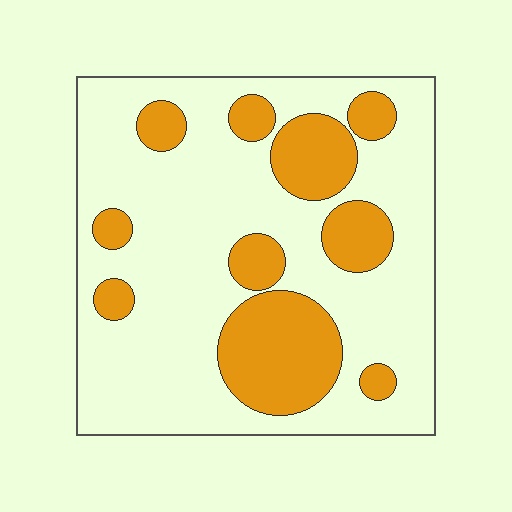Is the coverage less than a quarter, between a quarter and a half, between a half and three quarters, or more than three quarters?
Between a quarter and a half.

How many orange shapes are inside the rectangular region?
10.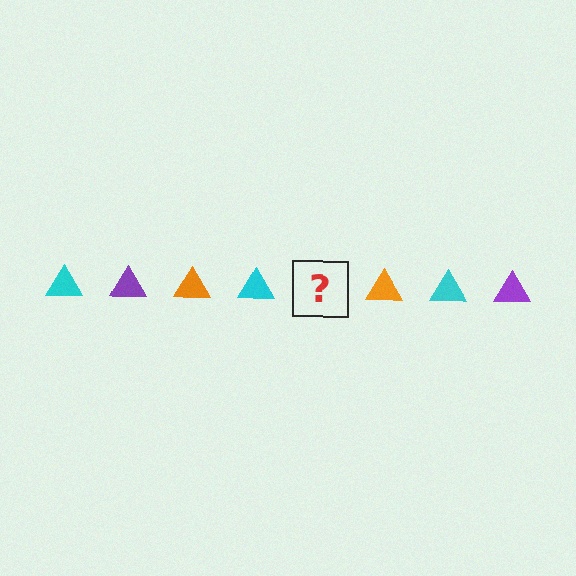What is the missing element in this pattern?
The missing element is a purple triangle.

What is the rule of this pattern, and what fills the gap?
The rule is that the pattern cycles through cyan, purple, orange triangles. The gap should be filled with a purple triangle.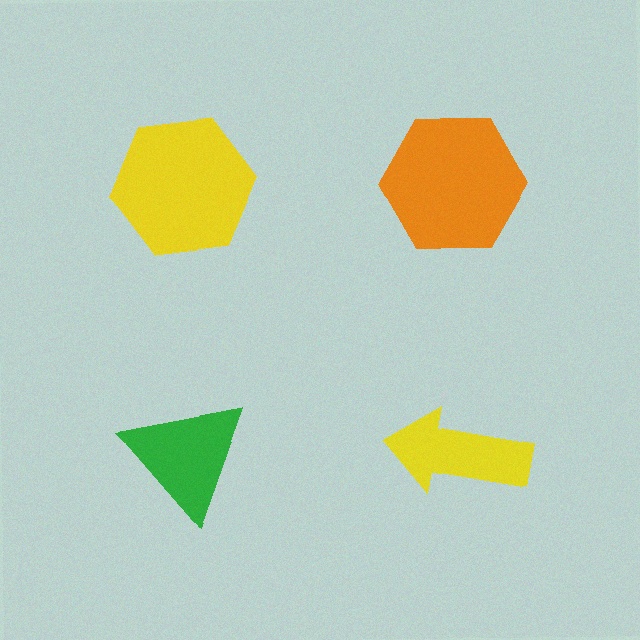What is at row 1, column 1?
A yellow hexagon.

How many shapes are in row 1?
2 shapes.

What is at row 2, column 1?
A green triangle.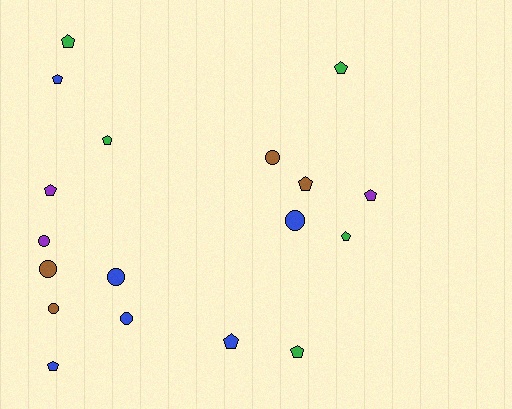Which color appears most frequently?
Blue, with 6 objects.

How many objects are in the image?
There are 18 objects.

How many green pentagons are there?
There are 5 green pentagons.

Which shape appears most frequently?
Pentagon, with 11 objects.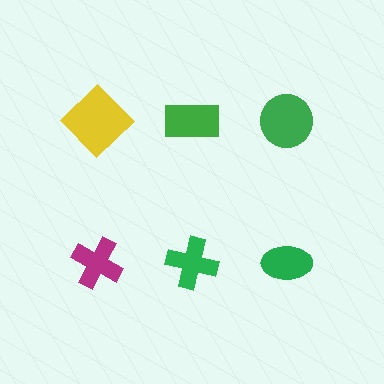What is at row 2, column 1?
A magenta cross.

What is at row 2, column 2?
A green cross.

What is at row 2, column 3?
A green ellipse.